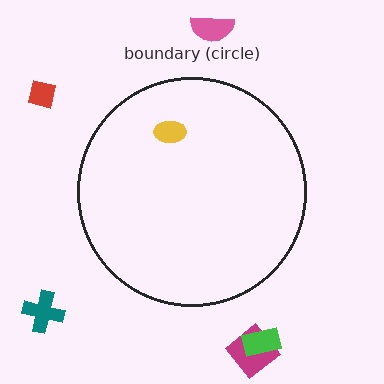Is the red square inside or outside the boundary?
Outside.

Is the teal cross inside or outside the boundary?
Outside.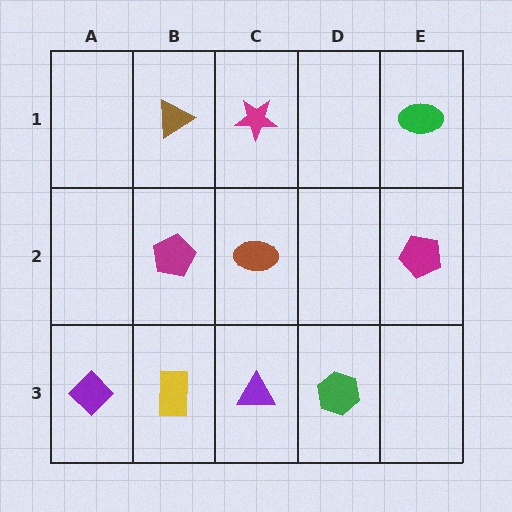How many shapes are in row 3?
4 shapes.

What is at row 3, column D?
A green hexagon.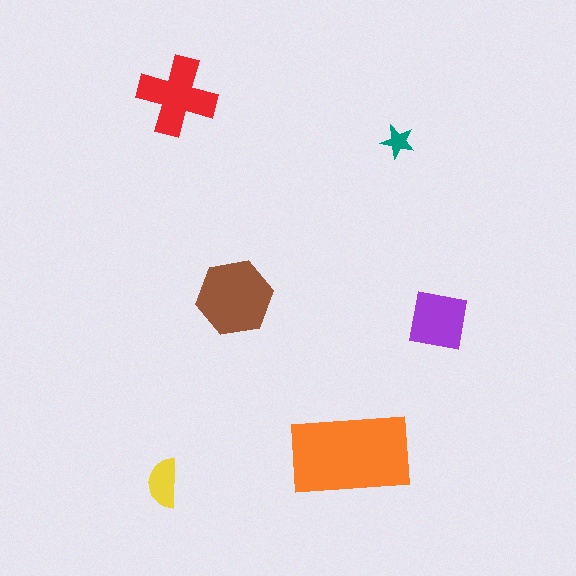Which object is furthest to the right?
The purple square is rightmost.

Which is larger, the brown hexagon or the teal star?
The brown hexagon.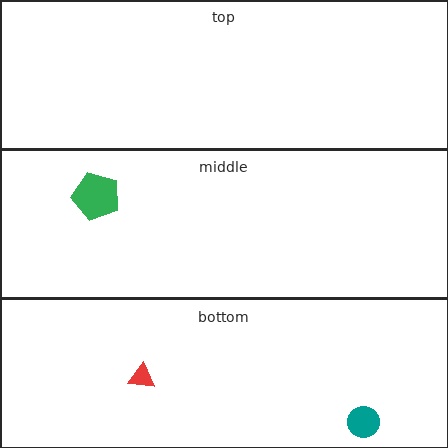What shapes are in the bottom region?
The red triangle, the teal circle.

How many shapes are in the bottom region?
2.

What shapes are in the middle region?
The green pentagon.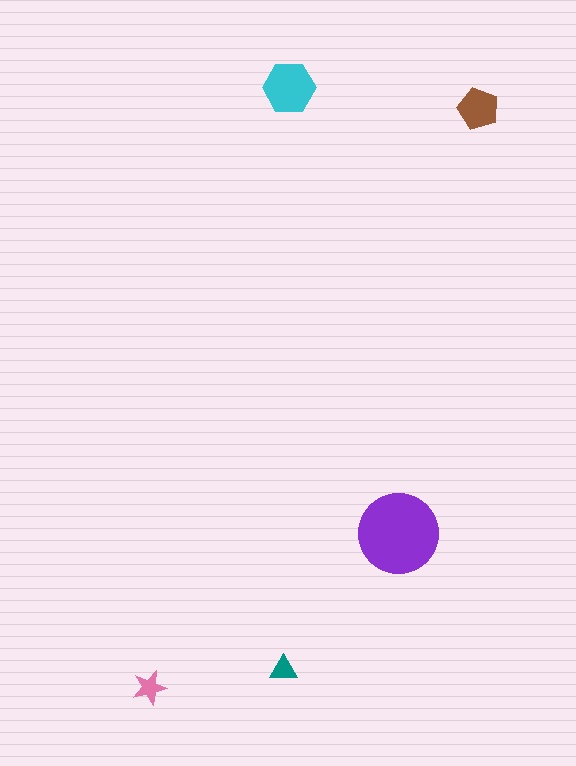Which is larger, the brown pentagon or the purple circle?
The purple circle.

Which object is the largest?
The purple circle.